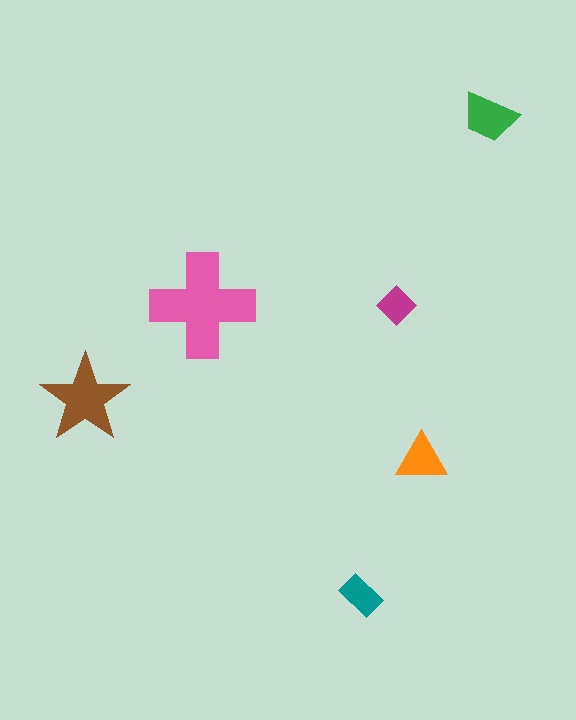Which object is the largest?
The pink cross.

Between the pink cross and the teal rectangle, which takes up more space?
The pink cross.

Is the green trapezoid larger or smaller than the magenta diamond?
Larger.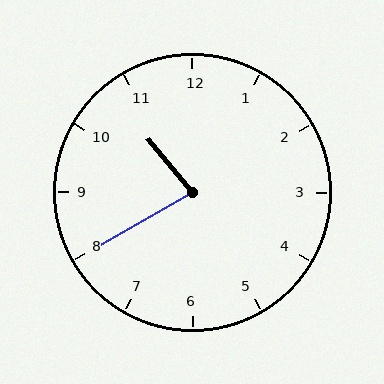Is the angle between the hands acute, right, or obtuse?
It is acute.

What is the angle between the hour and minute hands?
Approximately 80 degrees.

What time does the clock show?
10:40.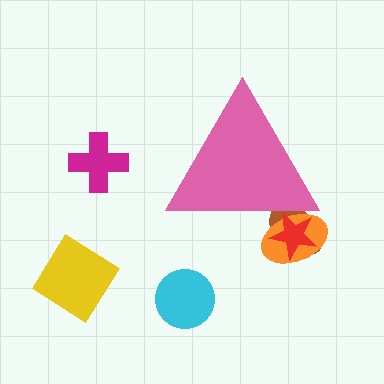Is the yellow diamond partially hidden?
No, the yellow diamond is fully visible.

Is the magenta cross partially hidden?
No, the magenta cross is fully visible.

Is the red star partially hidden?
Yes, the red star is partially hidden behind the pink triangle.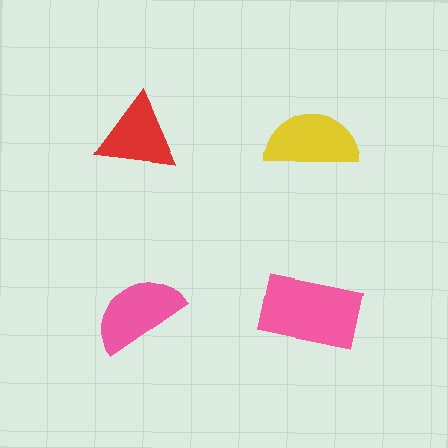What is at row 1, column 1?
A red triangle.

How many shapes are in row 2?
2 shapes.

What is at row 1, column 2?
A yellow semicircle.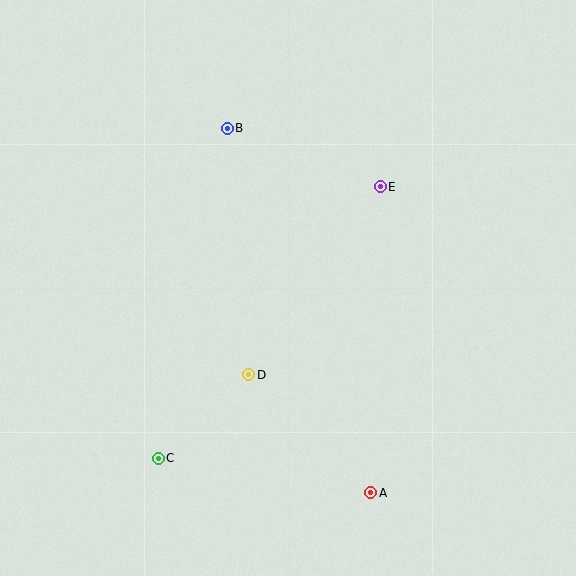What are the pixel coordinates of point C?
Point C is at (158, 458).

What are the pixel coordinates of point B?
Point B is at (227, 128).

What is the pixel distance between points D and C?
The distance between D and C is 123 pixels.